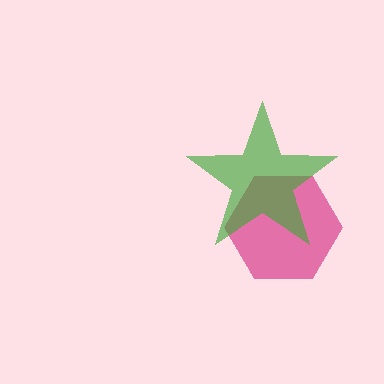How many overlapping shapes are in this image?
There are 2 overlapping shapes in the image.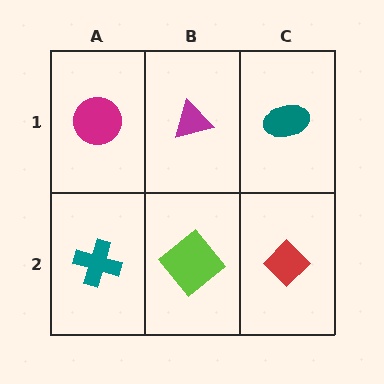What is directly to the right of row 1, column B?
A teal ellipse.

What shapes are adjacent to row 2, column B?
A magenta triangle (row 1, column B), a teal cross (row 2, column A), a red diamond (row 2, column C).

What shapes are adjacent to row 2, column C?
A teal ellipse (row 1, column C), a lime diamond (row 2, column B).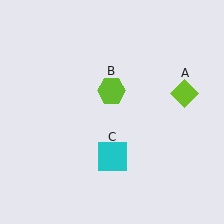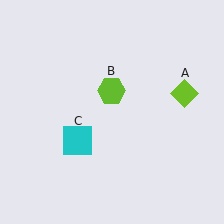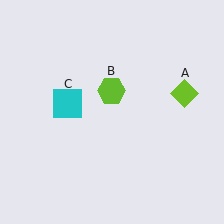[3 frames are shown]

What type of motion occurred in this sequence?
The cyan square (object C) rotated clockwise around the center of the scene.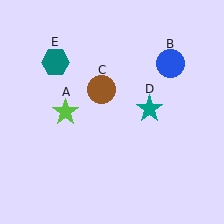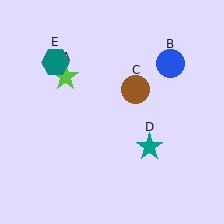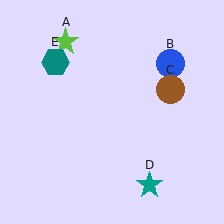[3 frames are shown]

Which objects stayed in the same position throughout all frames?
Blue circle (object B) and teal hexagon (object E) remained stationary.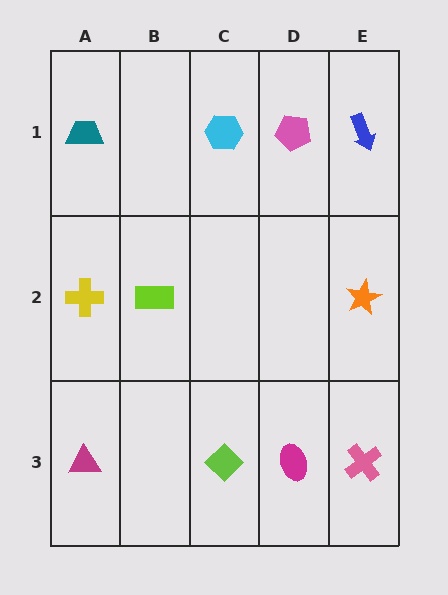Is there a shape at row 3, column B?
No, that cell is empty.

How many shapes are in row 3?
4 shapes.